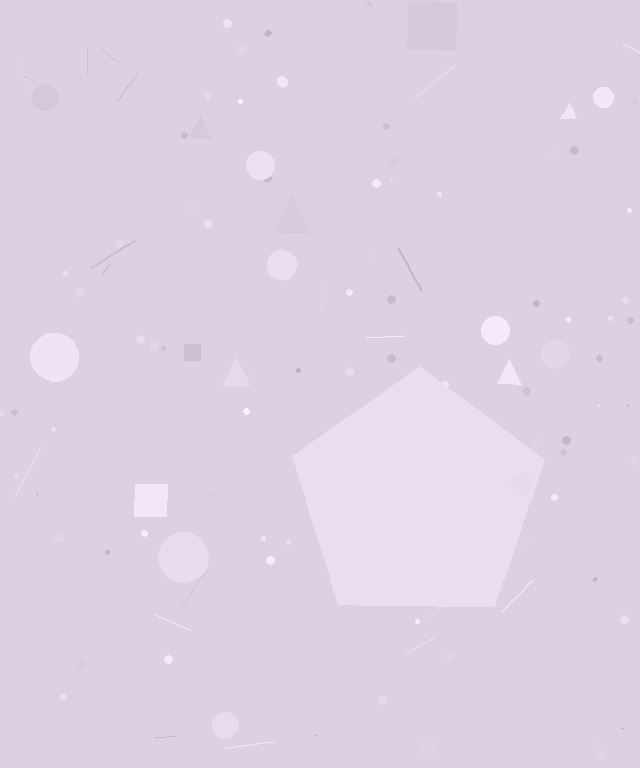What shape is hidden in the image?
A pentagon is hidden in the image.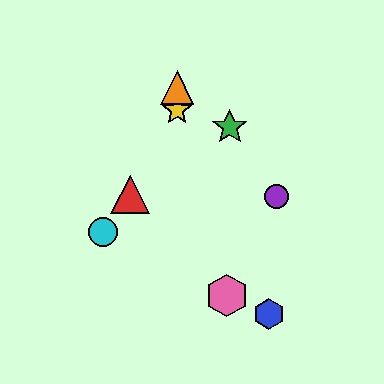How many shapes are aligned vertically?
2 shapes (the yellow star, the orange triangle) are aligned vertically.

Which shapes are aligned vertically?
The yellow star, the orange triangle are aligned vertically.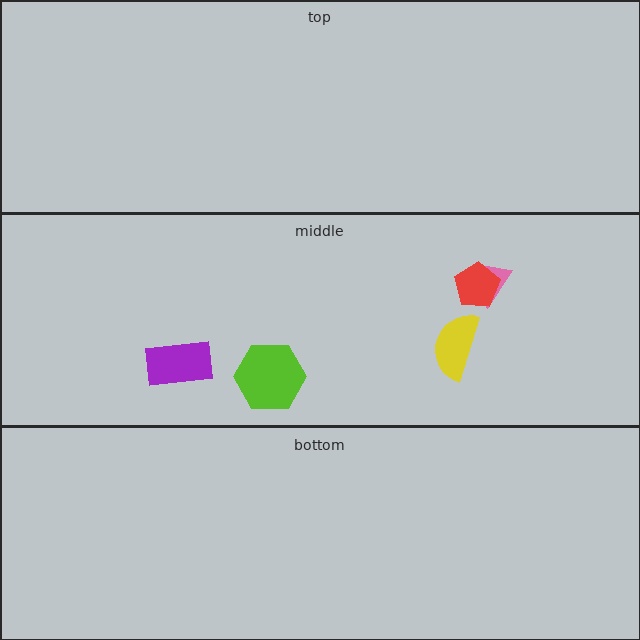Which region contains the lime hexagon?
The middle region.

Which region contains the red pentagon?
The middle region.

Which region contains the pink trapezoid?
The middle region.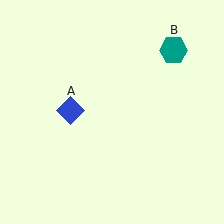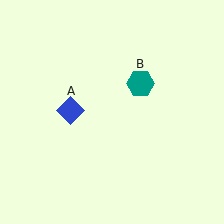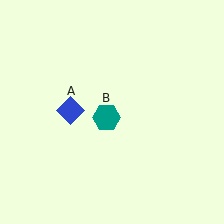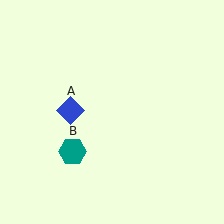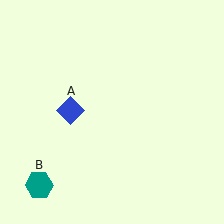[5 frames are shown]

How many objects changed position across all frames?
1 object changed position: teal hexagon (object B).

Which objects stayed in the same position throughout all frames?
Blue diamond (object A) remained stationary.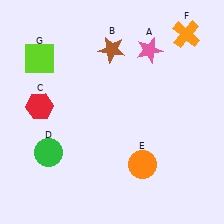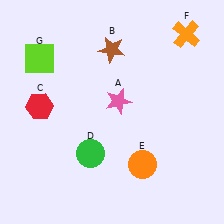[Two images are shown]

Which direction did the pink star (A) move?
The pink star (A) moved down.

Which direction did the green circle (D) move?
The green circle (D) moved right.